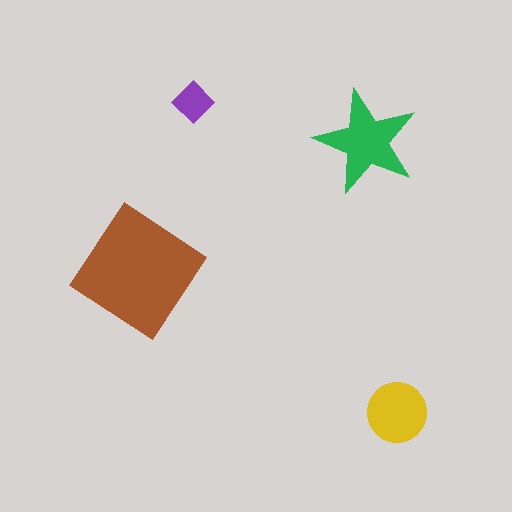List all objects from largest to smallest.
The brown diamond, the green star, the yellow circle, the purple diamond.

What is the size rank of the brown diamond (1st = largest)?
1st.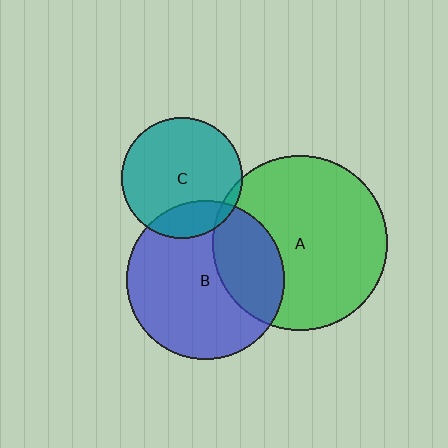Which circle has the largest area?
Circle A (green).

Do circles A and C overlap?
Yes.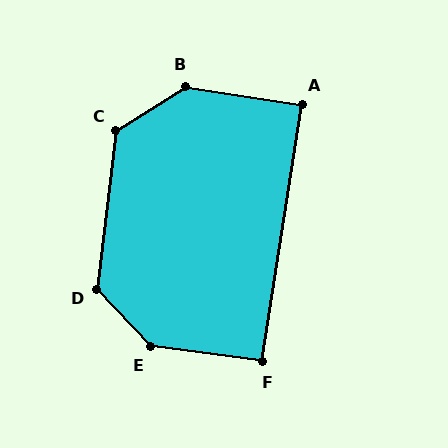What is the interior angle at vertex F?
Approximately 91 degrees (approximately right).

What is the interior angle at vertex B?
Approximately 139 degrees (obtuse).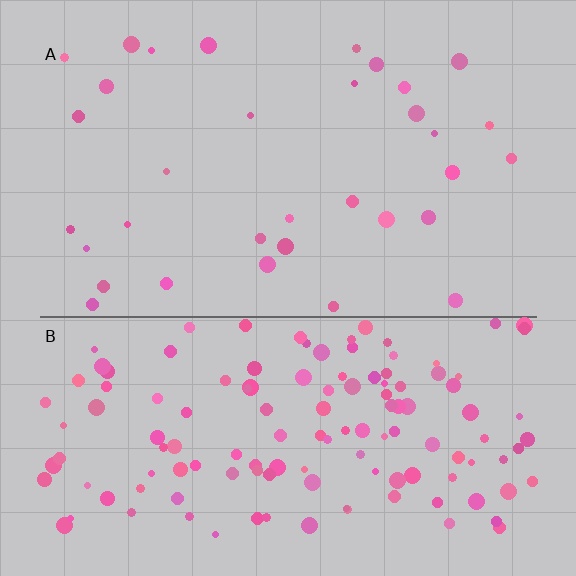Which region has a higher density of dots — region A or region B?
B (the bottom).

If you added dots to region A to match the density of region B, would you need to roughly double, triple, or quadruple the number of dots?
Approximately quadruple.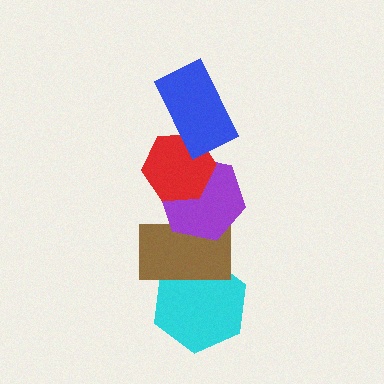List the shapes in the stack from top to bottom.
From top to bottom: the blue rectangle, the red hexagon, the purple hexagon, the brown rectangle, the cyan hexagon.